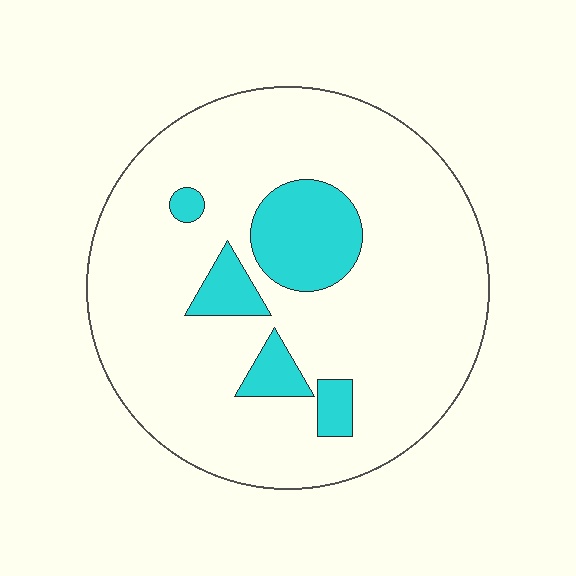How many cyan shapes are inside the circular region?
5.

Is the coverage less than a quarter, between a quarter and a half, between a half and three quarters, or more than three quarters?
Less than a quarter.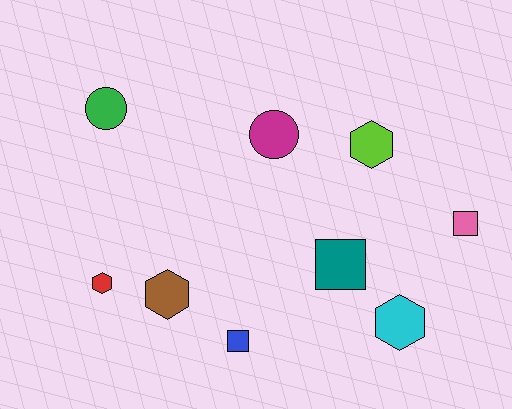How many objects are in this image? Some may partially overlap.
There are 9 objects.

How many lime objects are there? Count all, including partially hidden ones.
There is 1 lime object.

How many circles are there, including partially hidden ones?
There are 2 circles.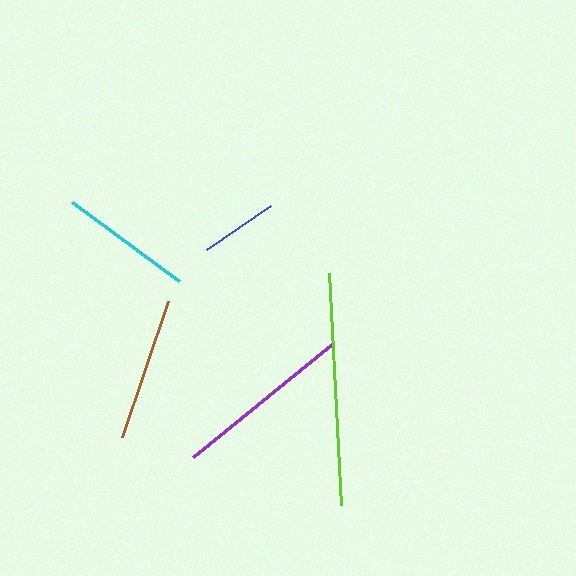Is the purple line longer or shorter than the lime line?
The lime line is longer than the purple line.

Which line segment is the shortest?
The blue line is the shortest at approximately 78 pixels.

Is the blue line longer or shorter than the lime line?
The lime line is longer than the blue line.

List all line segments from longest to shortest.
From longest to shortest: lime, purple, brown, cyan, blue.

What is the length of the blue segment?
The blue segment is approximately 78 pixels long.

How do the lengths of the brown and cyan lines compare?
The brown and cyan lines are approximately the same length.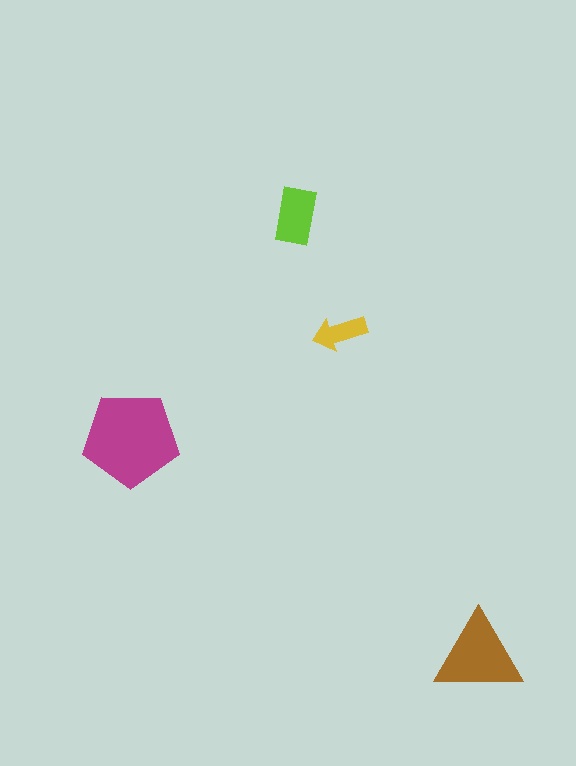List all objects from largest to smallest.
The magenta pentagon, the brown triangle, the lime rectangle, the yellow arrow.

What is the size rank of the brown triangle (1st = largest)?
2nd.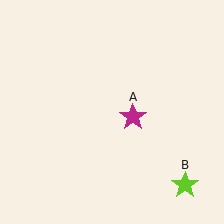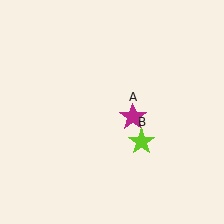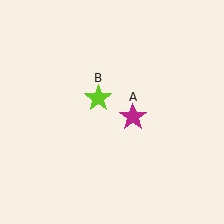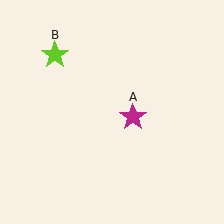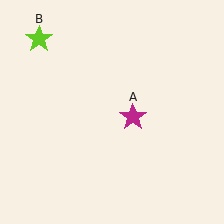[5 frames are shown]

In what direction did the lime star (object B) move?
The lime star (object B) moved up and to the left.